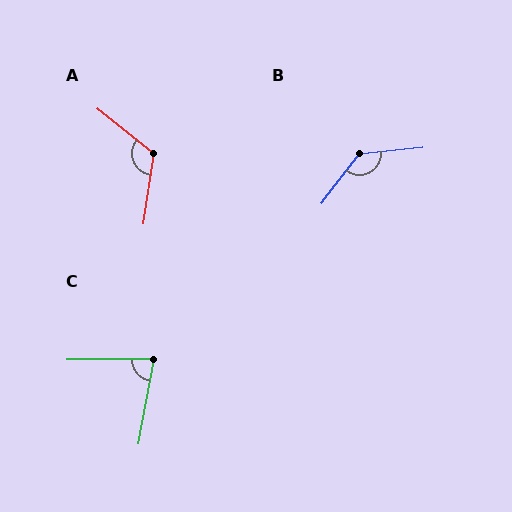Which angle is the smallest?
C, at approximately 79 degrees.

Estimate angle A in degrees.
Approximately 120 degrees.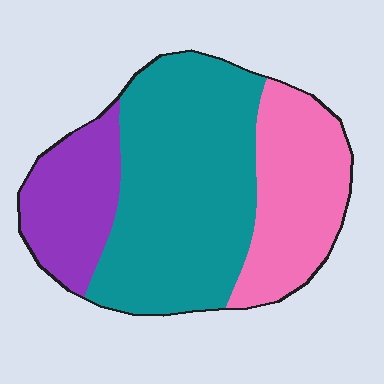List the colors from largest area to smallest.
From largest to smallest: teal, pink, purple.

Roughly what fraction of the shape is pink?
Pink covers about 25% of the shape.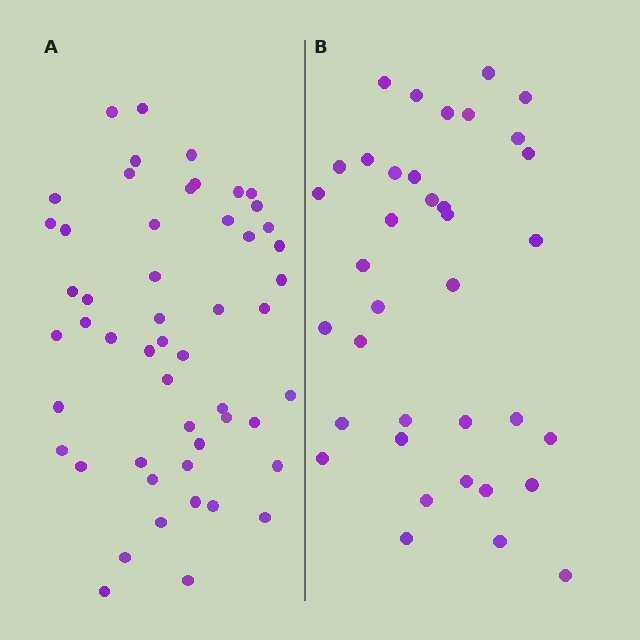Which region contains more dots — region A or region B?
Region A (the left region) has more dots.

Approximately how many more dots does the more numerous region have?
Region A has approximately 15 more dots than region B.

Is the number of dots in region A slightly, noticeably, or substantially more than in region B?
Region A has noticeably more, but not dramatically so. The ratio is roughly 1.4 to 1.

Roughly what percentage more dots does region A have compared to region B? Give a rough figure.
About 40% more.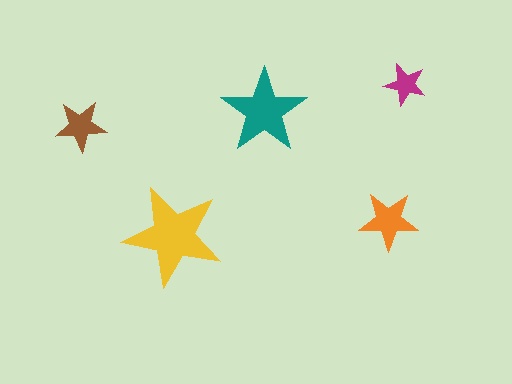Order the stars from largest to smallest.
the yellow one, the teal one, the orange one, the brown one, the magenta one.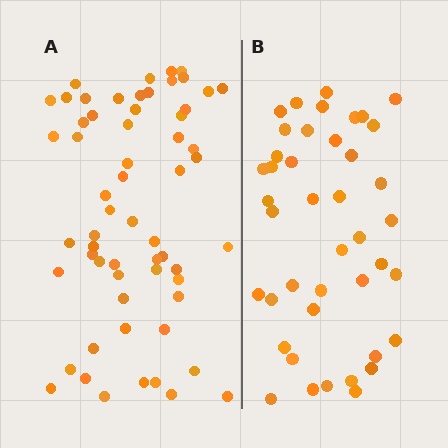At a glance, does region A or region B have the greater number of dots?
Region A (the left region) has more dots.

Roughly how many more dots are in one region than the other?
Region A has approximately 20 more dots than region B.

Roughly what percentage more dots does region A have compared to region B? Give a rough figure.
About 45% more.